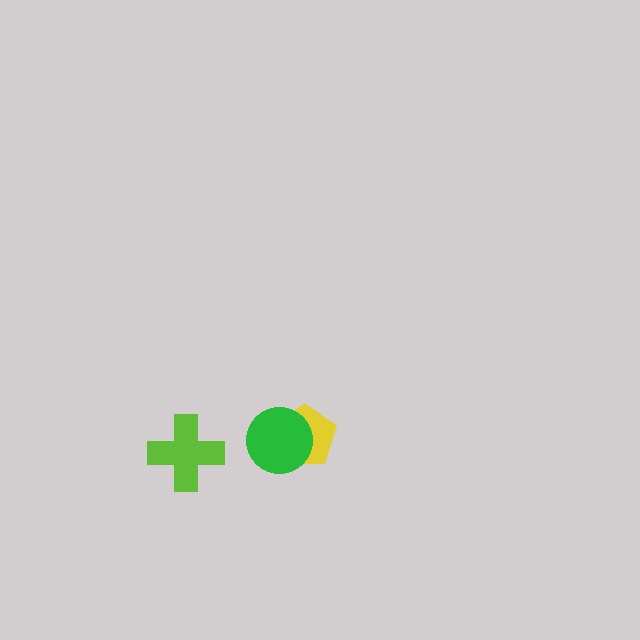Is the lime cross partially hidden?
No, no other shape covers it.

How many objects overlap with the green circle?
1 object overlaps with the green circle.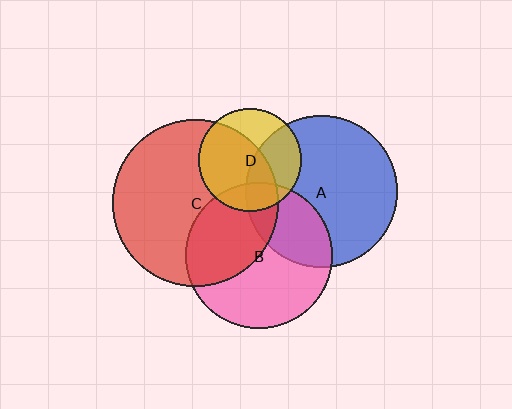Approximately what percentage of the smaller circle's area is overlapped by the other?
Approximately 40%.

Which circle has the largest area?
Circle C (red).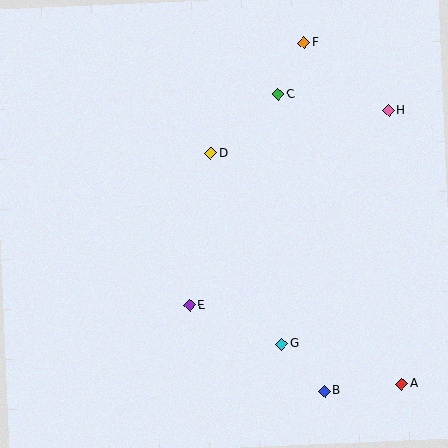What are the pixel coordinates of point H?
Point H is at (389, 111).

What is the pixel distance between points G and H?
The distance between G and H is 256 pixels.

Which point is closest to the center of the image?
Point D at (211, 153) is closest to the center.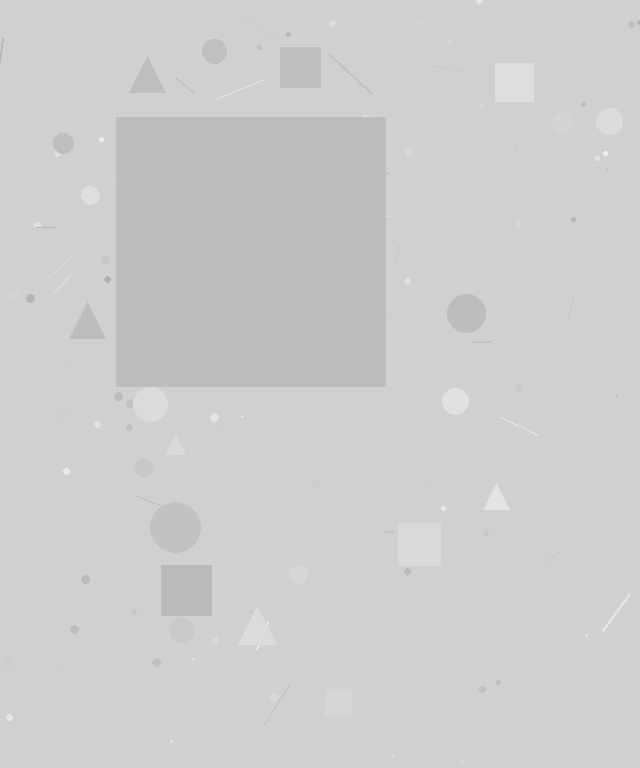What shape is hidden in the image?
A square is hidden in the image.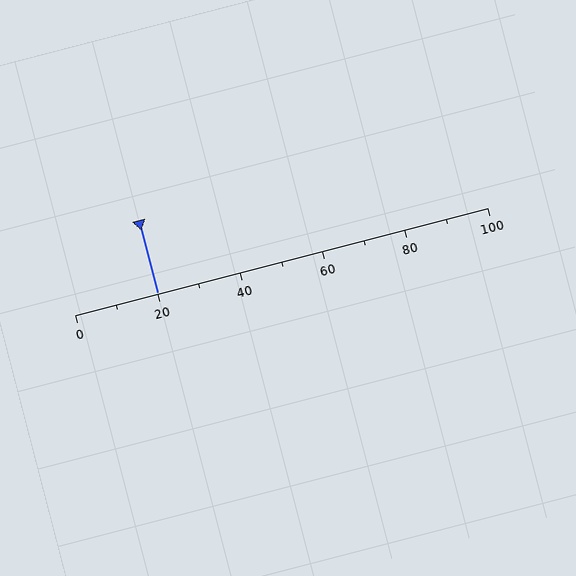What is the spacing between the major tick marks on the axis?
The major ticks are spaced 20 apart.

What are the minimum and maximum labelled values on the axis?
The axis runs from 0 to 100.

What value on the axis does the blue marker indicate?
The marker indicates approximately 20.